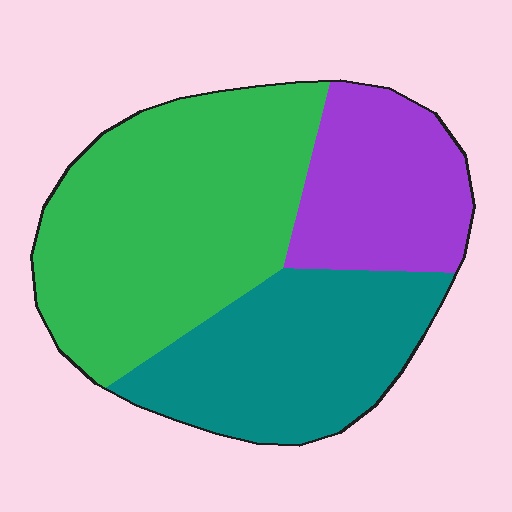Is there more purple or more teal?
Teal.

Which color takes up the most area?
Green, at roughly 45%.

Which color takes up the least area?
Purple, at roughly 20%.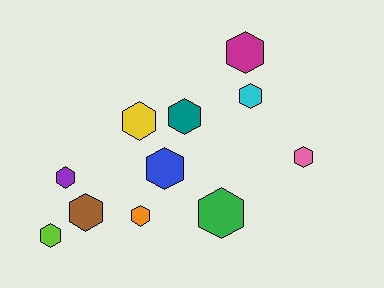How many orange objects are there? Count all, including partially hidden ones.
There is 1 orange object.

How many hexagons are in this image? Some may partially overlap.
There are 11 hexagons.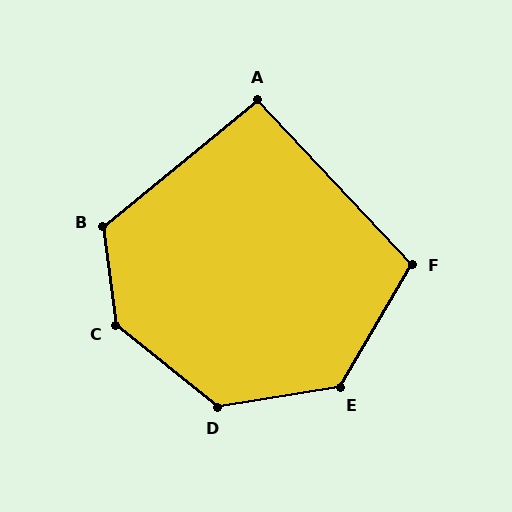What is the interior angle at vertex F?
Approximately 106 degrees (obtuse).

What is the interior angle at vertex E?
Approximately 130 degrees (obtuse).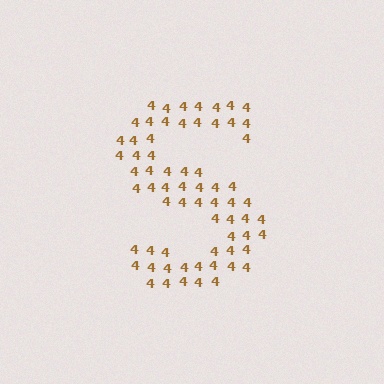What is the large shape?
The large shape is the letter S.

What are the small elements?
The small elements are digit 4's.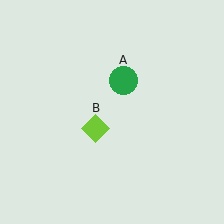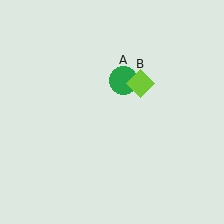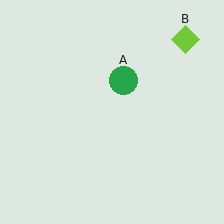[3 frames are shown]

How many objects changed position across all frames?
1 object changed position: lime diamond (object B).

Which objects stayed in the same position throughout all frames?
Green circle (object A) remained stationary.